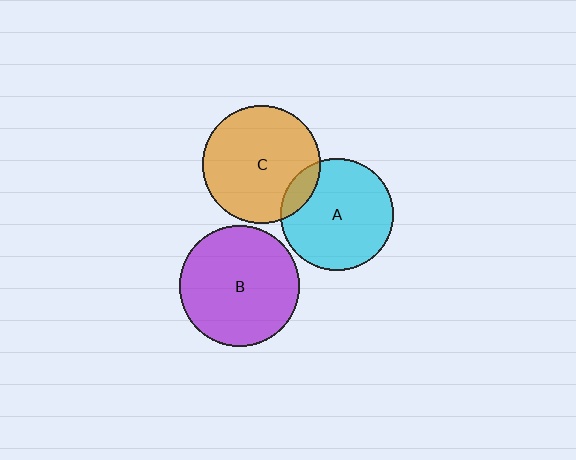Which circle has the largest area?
Circle B (purple).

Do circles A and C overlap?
Yes.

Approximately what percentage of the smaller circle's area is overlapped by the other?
Approximately 10%.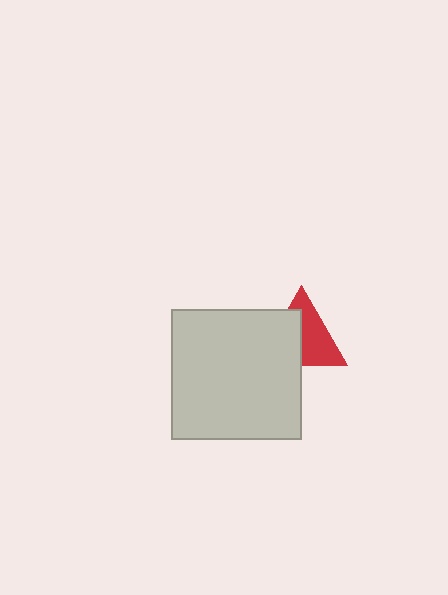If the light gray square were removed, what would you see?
You would see the complete red triangle.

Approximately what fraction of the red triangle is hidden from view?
Roughly 45% of the red triangle is hidden behind the light gray square.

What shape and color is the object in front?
The object in front is a light gray square.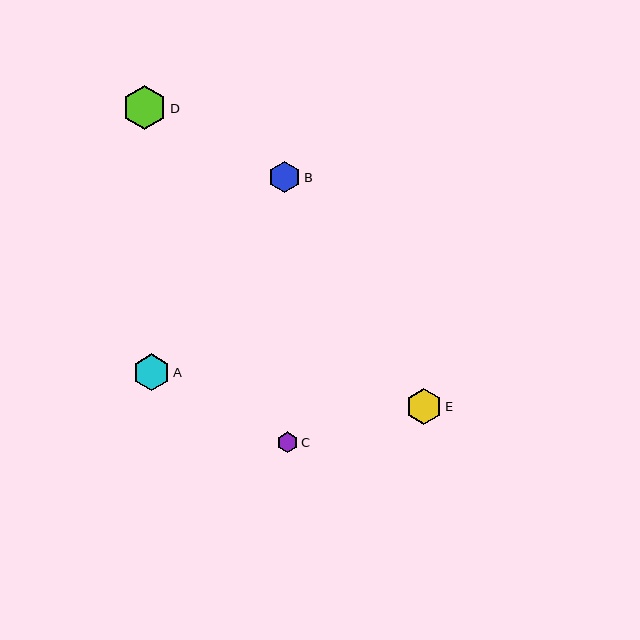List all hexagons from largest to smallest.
From largest to smallest: D, A, E, B, C.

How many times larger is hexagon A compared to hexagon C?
Hexagon A is approximately 1.7 times the size of hexagon C.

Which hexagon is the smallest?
Hexagon C is the smallest with a size of approximately 21 pixels.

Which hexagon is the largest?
Hexagon D is the largest with a size of approximately 44 pixels.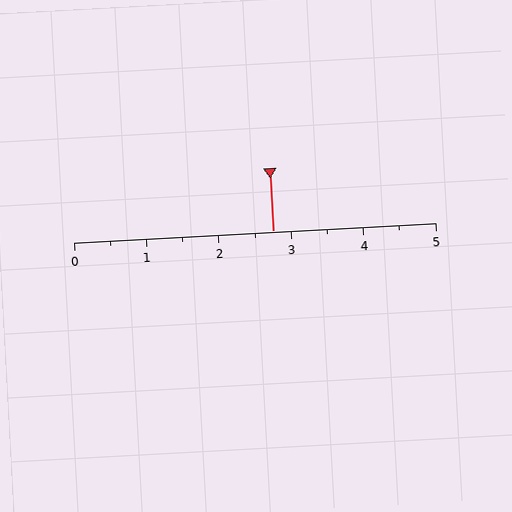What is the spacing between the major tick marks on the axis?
The major ticks are spaced 1 apart.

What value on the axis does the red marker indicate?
The marker indicates approximately 2.8.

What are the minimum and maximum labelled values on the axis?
The axis runs from 0 to 5.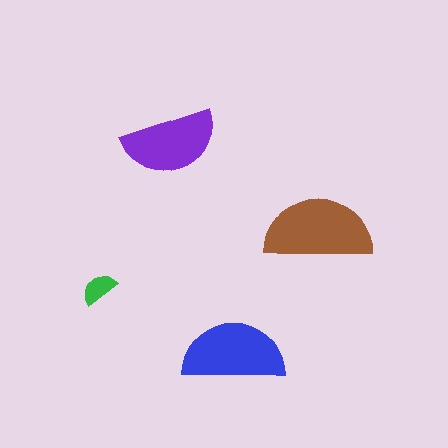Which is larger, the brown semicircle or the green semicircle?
The brown one.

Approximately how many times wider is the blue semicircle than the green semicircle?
About 3 times wider.